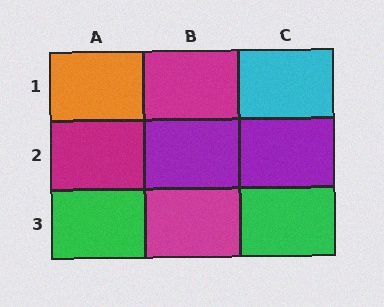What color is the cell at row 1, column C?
Cyan.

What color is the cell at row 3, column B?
Magenta.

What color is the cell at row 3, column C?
Green.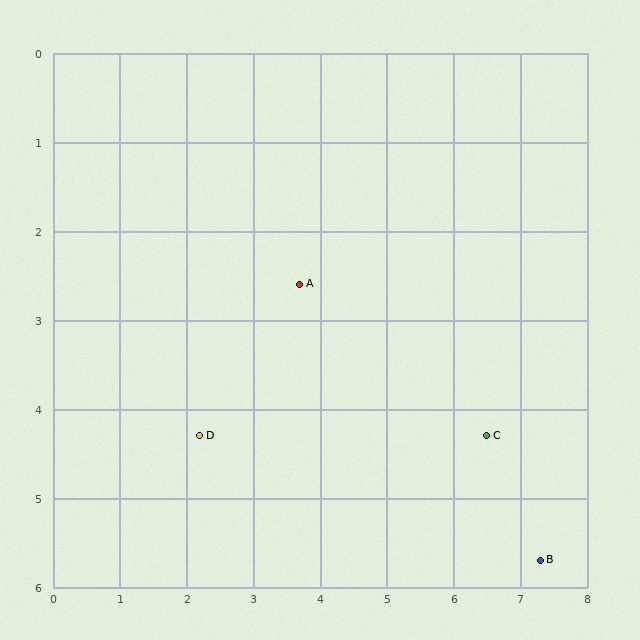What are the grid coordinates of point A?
Point A is at approximately (3.7, 2.6).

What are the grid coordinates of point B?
Point B is at approximately (7.3, 5.7).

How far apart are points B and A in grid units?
Points B and A are about 4.8 grid units apart.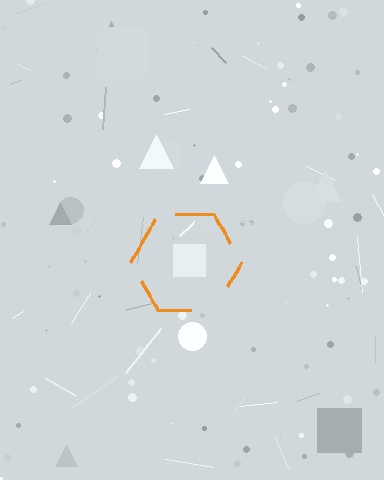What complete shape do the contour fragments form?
The contour fragments form a hexagon.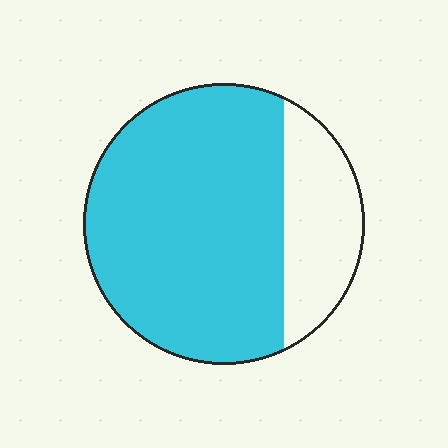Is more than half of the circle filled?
Yes.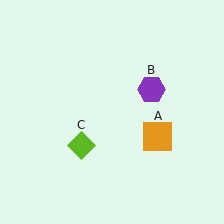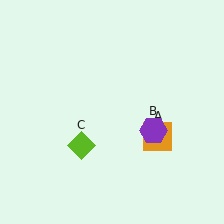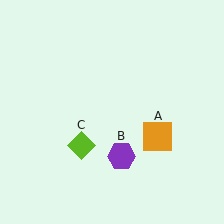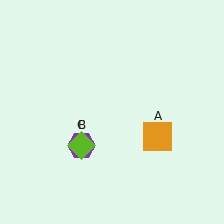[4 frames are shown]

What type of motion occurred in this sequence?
The purple hexagon (object B) rotated clockwise around the center of the scene.